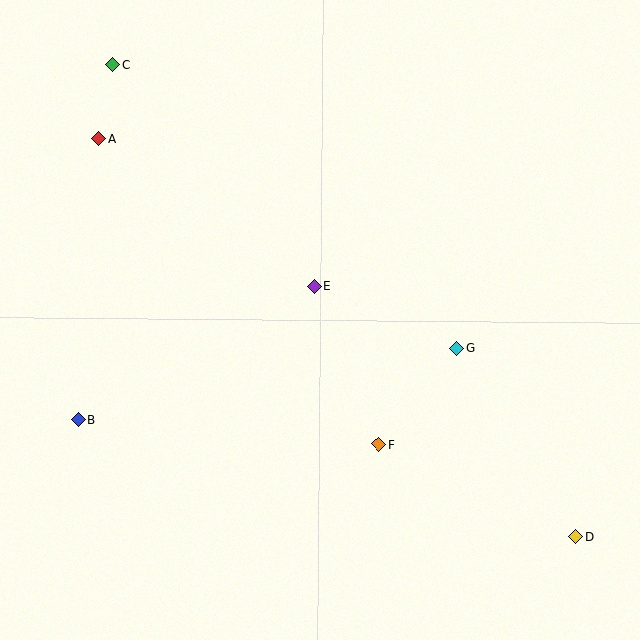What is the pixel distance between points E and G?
The distance between E and G is 155 pixels.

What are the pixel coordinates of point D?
Point D is at (576, 537).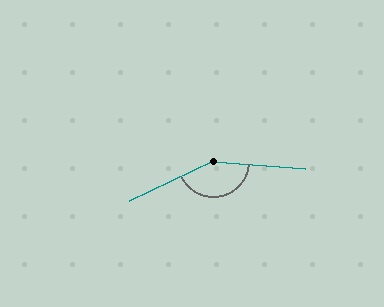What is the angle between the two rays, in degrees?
Approximately 150 degrees.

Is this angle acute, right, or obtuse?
It is obtuse.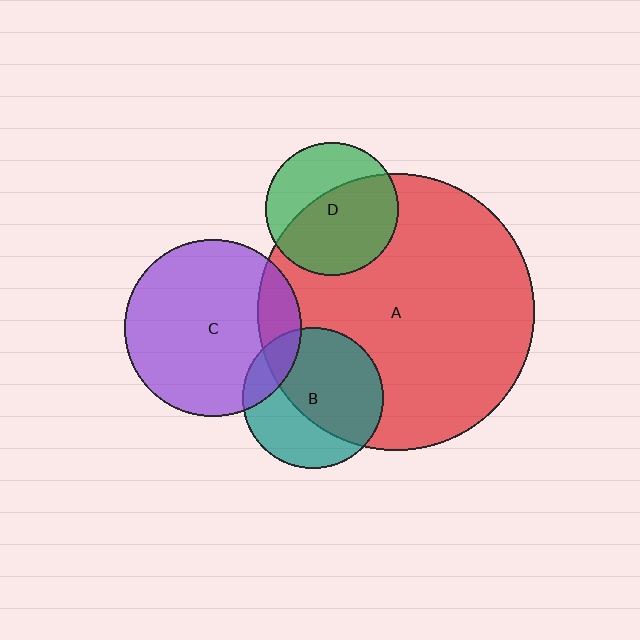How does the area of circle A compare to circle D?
Approximately 4.3 times.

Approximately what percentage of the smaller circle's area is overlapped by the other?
Approximately 15%.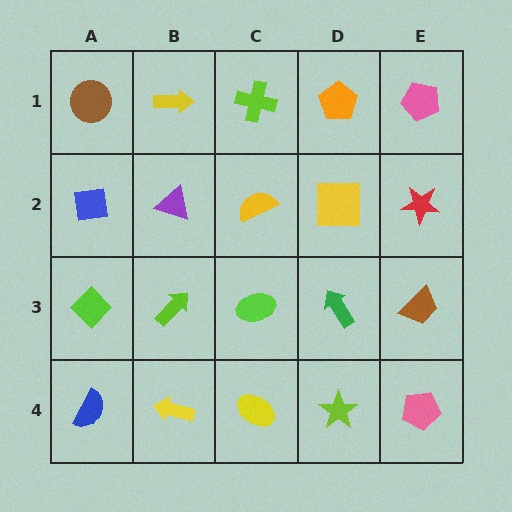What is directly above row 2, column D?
An orange pentagon.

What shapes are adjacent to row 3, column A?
A blue square (row 2, column A), a blue semicircle (row 4, column A), a lime arrow (row 3, column B).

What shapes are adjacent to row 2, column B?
A yellow arrow (row 1, column B), a lime arrow (row 3, column B), a blue square (row 2, column A), a yellow semicircle (row 2, column C).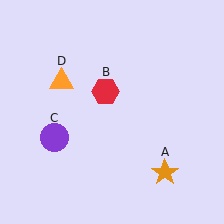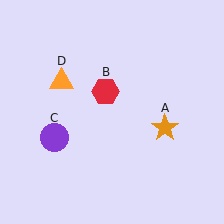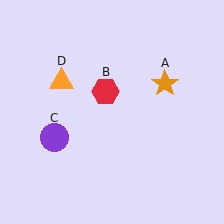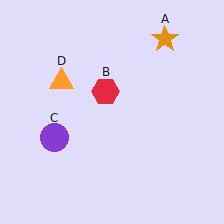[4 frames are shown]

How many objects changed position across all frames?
1 object changed position: orange star (object A).